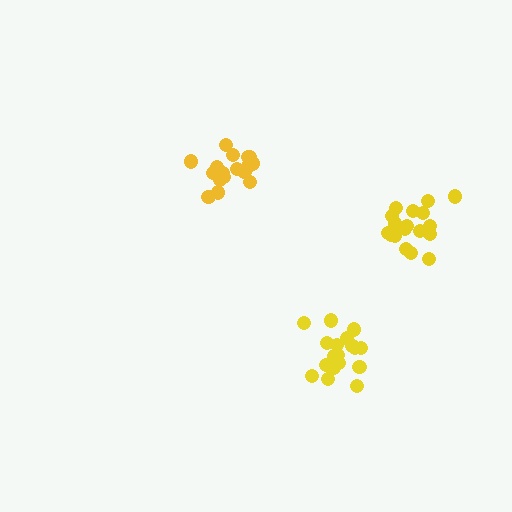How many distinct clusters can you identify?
There are 3 distinct clusters.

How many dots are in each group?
Group 1: 18 dots, Group 2: 18 dots, Group 3: 18 dots (54 total).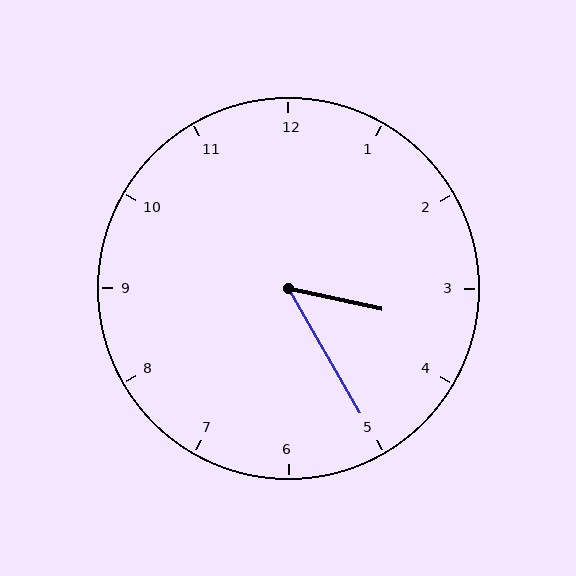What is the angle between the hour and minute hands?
Approximately 48 degrees.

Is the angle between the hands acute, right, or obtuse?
It is acute.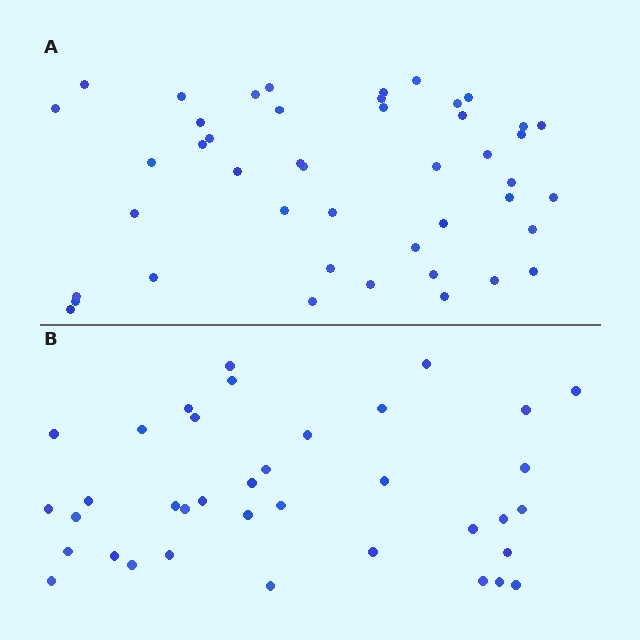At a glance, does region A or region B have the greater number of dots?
Region A (the top region) has more dots.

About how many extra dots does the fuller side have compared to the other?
Region A has roughly 8 or so more dots than region B.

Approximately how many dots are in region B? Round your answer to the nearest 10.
About 40 dots. (The exact count is 37, which rounds to 40.)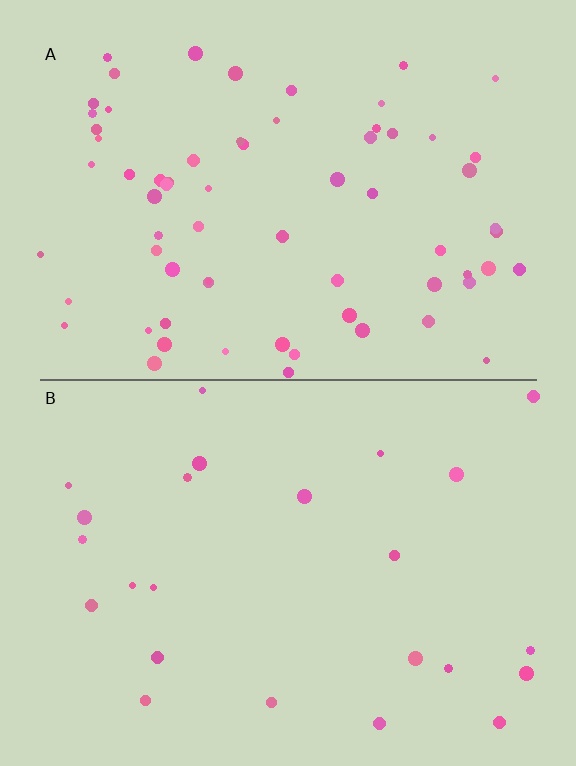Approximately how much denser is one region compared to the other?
Approximately 2.8× — region A over region B.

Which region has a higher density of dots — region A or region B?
A (the top).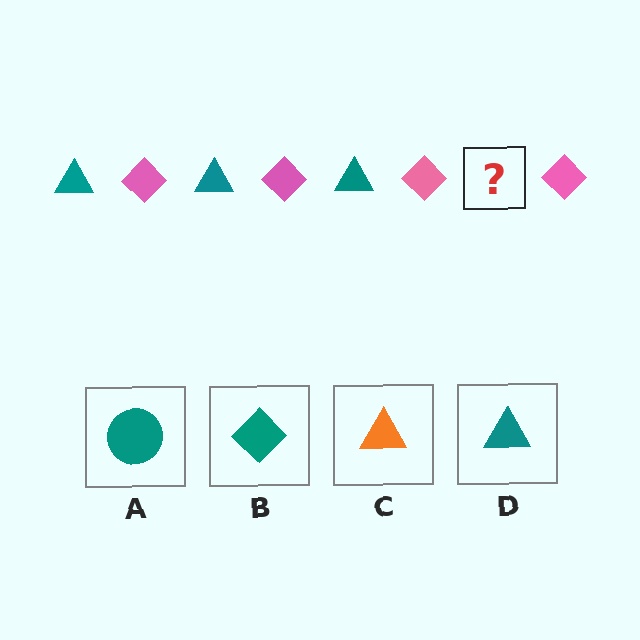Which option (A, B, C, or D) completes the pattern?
D.